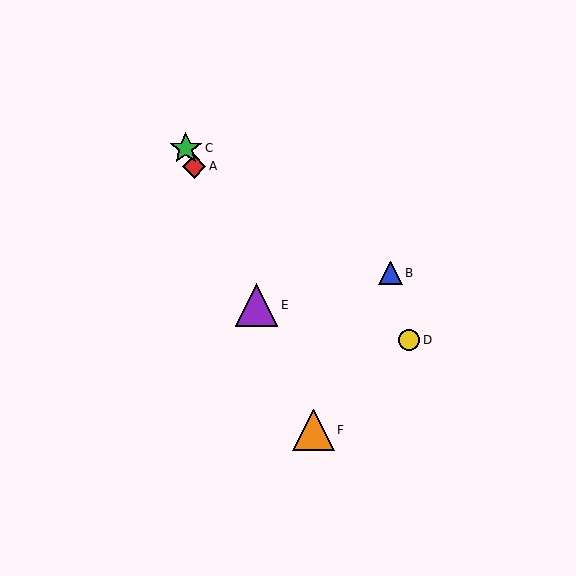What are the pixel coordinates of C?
Object C is at (186, 148).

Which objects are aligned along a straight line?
Objects A, C, E, F are aligned along a straight line.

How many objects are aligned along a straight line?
4 objects (A, C, E, F) are aligned along a straight line.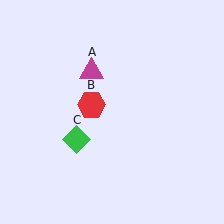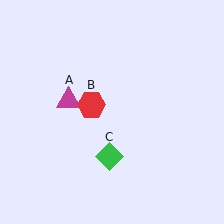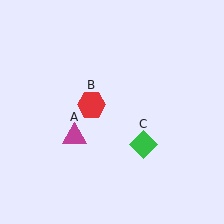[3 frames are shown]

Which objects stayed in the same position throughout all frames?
Red hexagon (object B) remained stationary.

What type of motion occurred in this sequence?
The magenta triangle (object A), green diamond (object C) rotated counterclockwise around the center of the scene.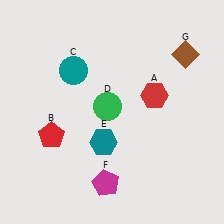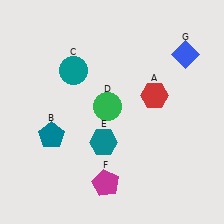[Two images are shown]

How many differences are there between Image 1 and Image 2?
There are 2 differences between the two images.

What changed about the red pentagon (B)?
In Image 1, B is red. In Image 2, it changed to teal.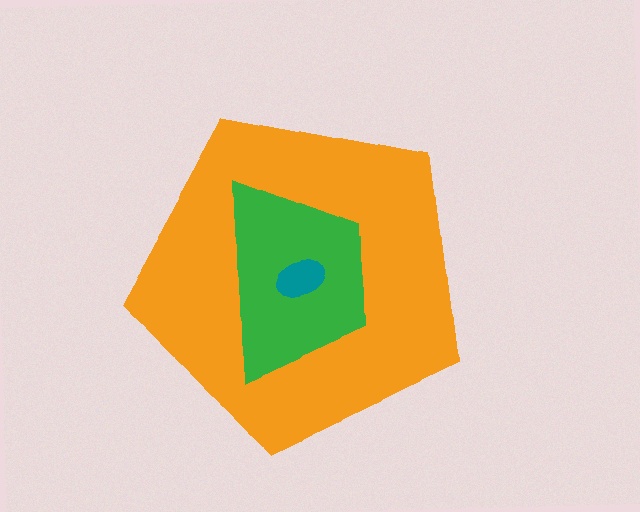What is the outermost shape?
The orange pentagon.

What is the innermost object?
The teal ellipse.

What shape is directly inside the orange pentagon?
The green trapezoid.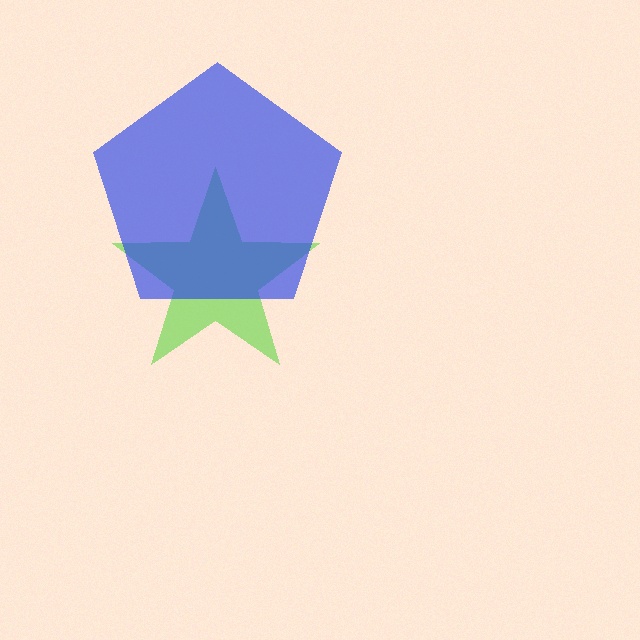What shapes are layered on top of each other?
The layered shapes are: a lime star, a blue pentagon.